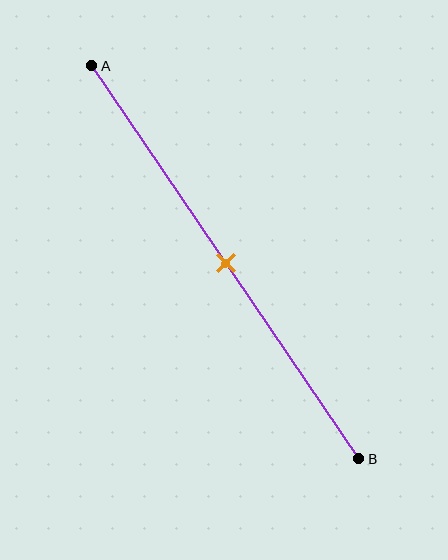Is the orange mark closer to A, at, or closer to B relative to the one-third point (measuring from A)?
The orange mark is closer to point B than the one-third point of segment AB.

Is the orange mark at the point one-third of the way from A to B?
No, the mark is at about 50% from A, not at the 33% one-third point.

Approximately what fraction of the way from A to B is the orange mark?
The orange mark is approximately 50% of the way from A to B.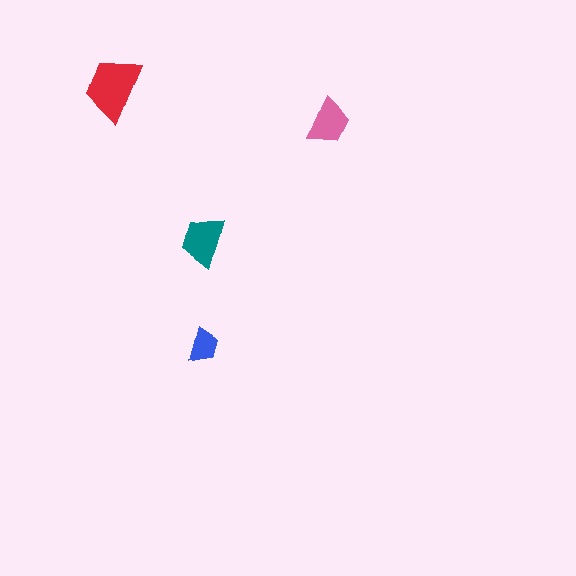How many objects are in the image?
There are 4 objects in the image.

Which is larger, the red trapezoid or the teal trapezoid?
The red one.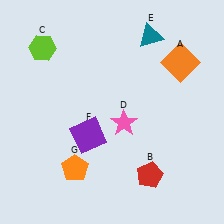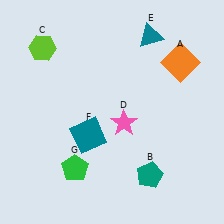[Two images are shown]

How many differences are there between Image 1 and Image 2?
There are 3 differences between the two images.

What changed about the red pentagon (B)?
In Image 1, B is red. In Image 2, it changed to teal.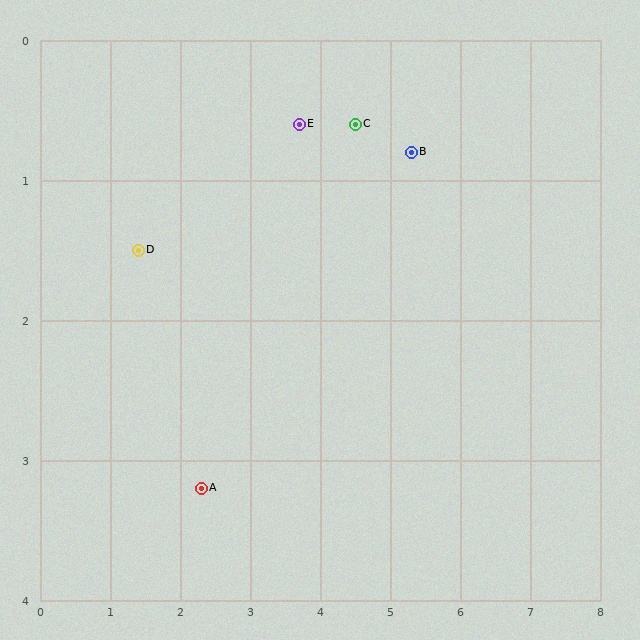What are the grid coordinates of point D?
Point D is at approximately (1.4, 1.5).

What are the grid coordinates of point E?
Point E is at approximately (3.7, 0.6).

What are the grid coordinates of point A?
Point A is at approximately (2.3, 3.2).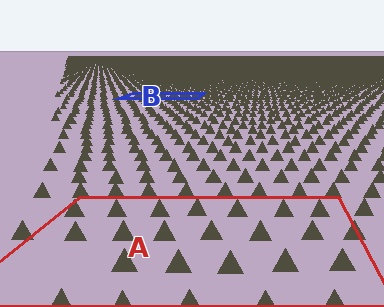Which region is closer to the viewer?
Region A is closer. The texture elements there are larger and more spread out.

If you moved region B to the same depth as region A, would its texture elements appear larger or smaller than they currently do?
They would appear larger. At a closer depth, the same texture elements are projected at a bigger on-screen size.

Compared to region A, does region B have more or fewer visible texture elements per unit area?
Region B has more texture elements per unit area — they are packed more densely because it is farther away.